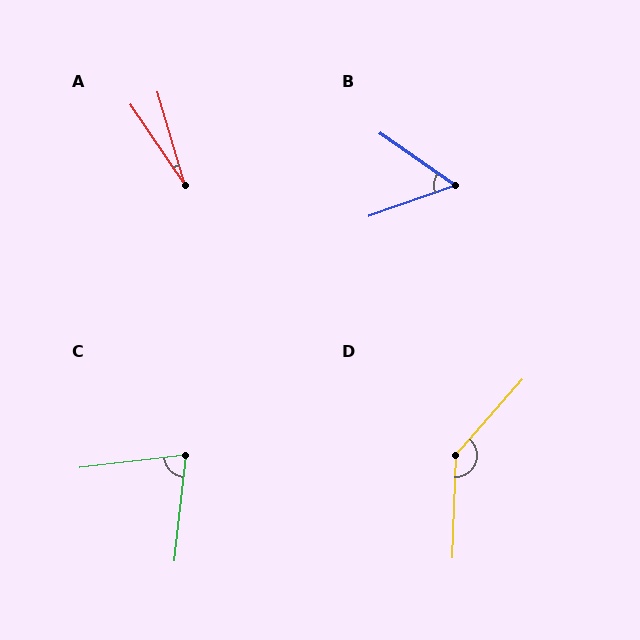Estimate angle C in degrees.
Approximately 77 degrees.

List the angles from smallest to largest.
A (18°), B (54°), C (77°), D (141°).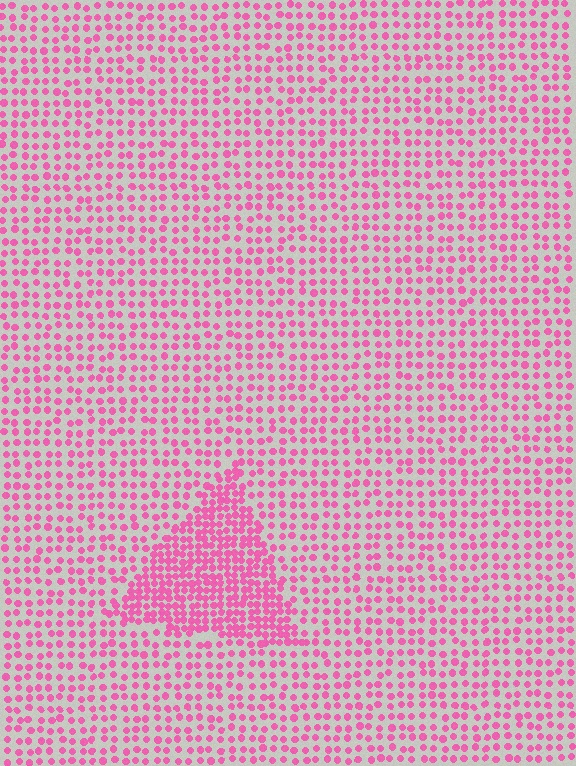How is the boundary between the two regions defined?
The boundary is defined by a change in element density (approximately 2.1x ratio). All elements are the same color, size, and shape.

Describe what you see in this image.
The image contains small pink elements arranged at two different densities. A triangle-shaped region is visible where the elements are more densely packed than the surrounding area.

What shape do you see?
I see a triangle.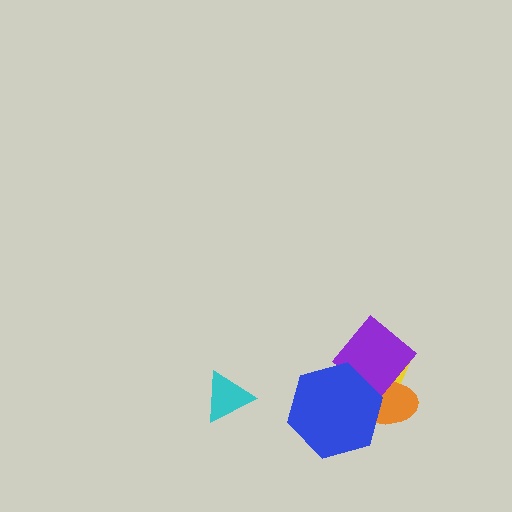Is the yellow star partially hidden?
Yes, it is partially covered by another shape.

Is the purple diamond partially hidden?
Yes, it is partially covered by another shape.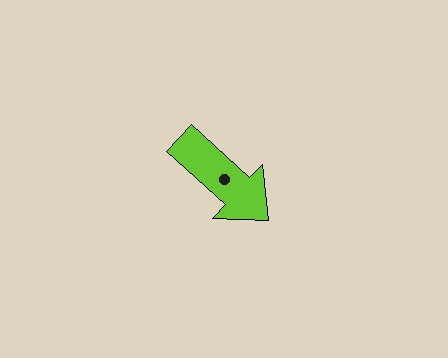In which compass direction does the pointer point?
Southeast.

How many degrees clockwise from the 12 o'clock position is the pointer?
Approximately 132 degrees.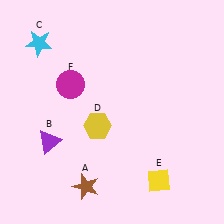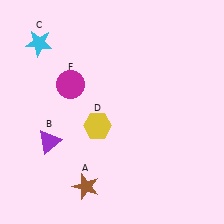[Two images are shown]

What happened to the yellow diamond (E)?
The yellow diamond (E) was removed in Image 2. It was in the bottom-right area of Image 1.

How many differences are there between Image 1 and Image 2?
There is 1 difference between the two images.